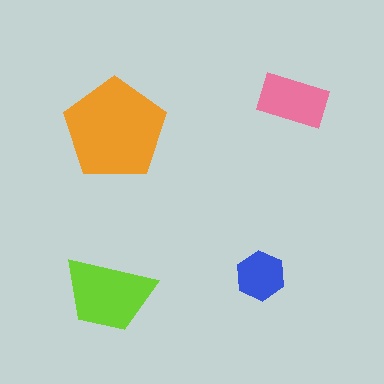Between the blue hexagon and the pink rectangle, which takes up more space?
The pink rectangle.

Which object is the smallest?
The blue hexagon.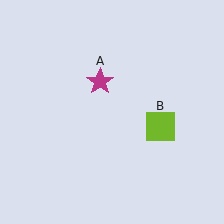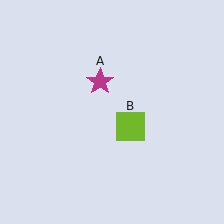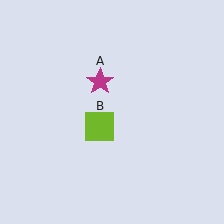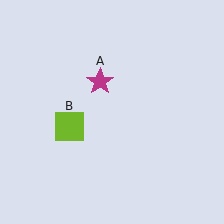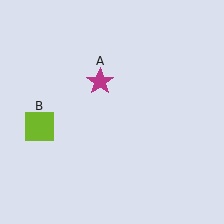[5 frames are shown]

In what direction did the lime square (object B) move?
The lime square (object B) moved left.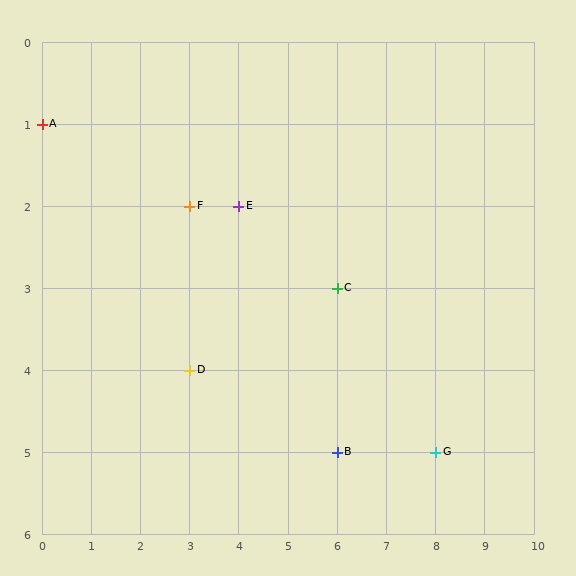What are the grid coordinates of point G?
Point G is at grid coordinates (8, 5).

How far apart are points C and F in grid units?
Points C and F are 3 columns and 1 row apart (about 3.2 grid units diagonally).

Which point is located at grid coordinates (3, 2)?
Point F is at (3, 2).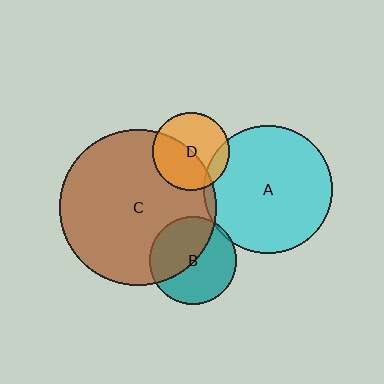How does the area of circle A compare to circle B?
Approximately 2.2 times.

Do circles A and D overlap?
Yes.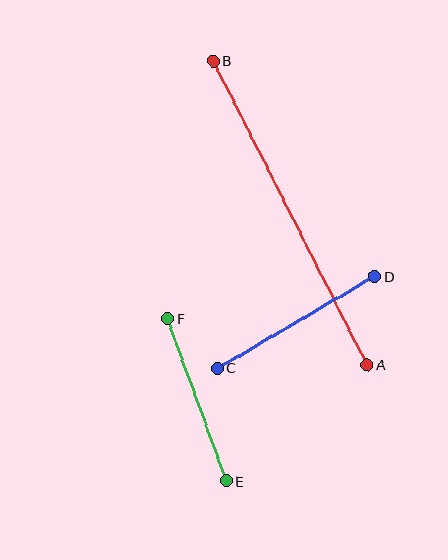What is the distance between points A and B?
The distance is approximately 341 pixels.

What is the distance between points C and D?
The distance is approximately 183 pixels.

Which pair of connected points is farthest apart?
Points A and B are farthest apart.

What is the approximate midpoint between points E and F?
The midpoint is at approximately (197, 400) pixels.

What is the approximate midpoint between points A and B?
The midpoint is at approximately (290, 213) pixels.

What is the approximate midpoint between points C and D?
The midpoint is at approximately (296, 322) pixels.